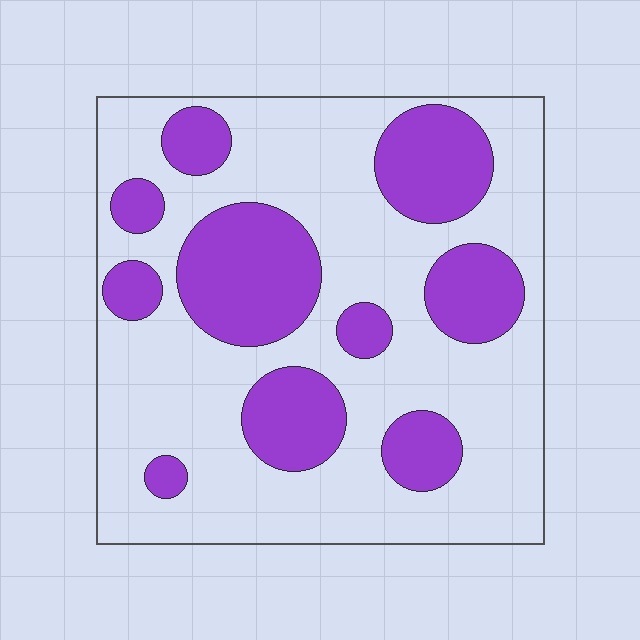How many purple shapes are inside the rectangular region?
10.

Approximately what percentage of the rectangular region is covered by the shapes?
Approximately 30%.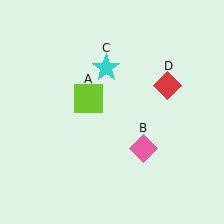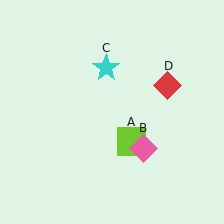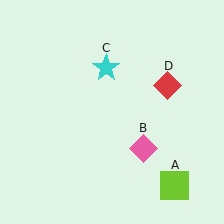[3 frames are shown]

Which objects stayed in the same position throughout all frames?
Pink diamond (object B) and cyan star (object C) and red diamond (object D) remained stationary.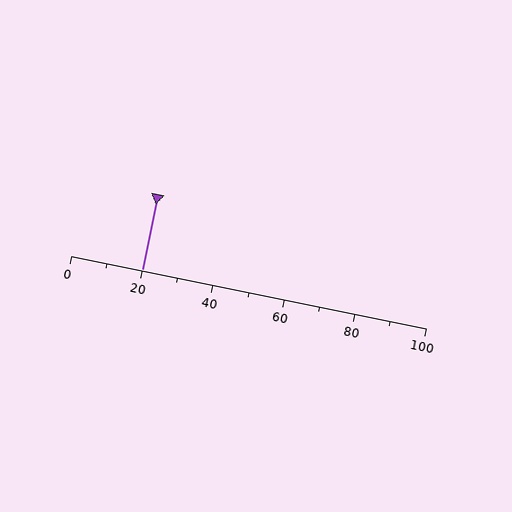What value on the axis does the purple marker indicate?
The marker indicates approximately 20.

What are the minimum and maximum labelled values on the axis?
The axis runs from 0 to 100.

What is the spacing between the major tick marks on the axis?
The major ticks are spaced 20 apart.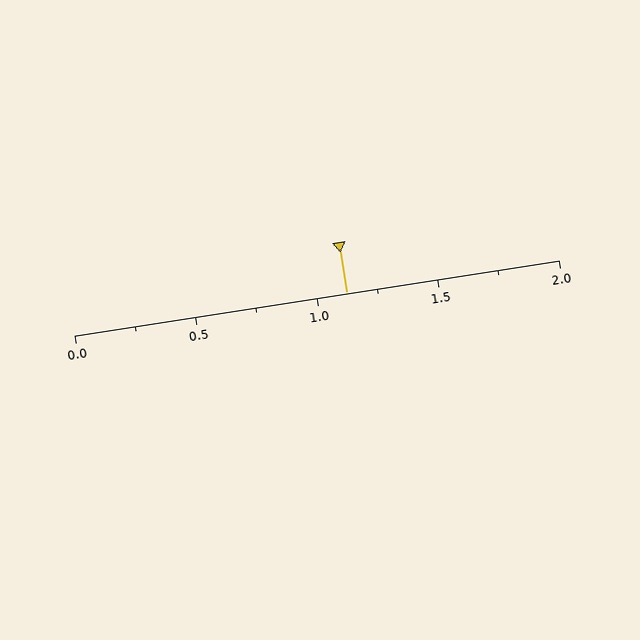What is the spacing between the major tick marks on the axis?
The major ticks are spaced 0.5 apart.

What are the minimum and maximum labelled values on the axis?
The axis runs from 0.0 to 2.0.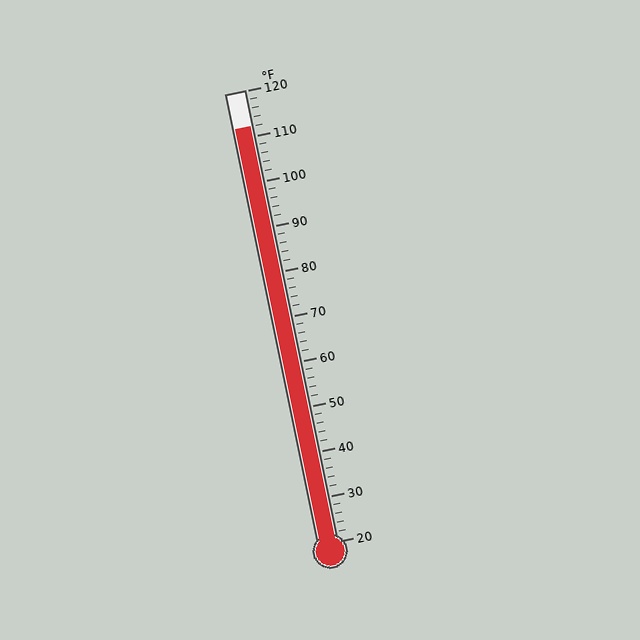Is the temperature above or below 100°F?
The temperature is above 100°F.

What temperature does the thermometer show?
The thermometer shows approximately 112°F.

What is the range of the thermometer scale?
The thermometer scale ranges from 20°F to 120°F.